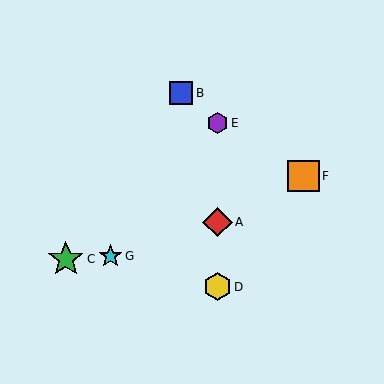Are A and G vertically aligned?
No, A is at x≈218 and G is at x≈110.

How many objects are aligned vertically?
3 objects (A, D, E) are aligned vertically.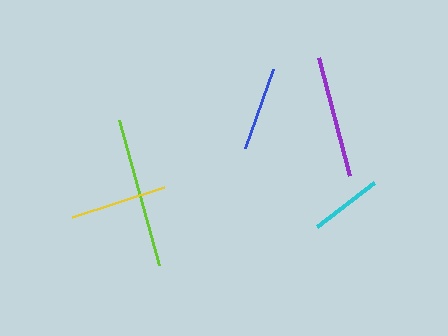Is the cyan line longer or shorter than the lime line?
The lime line is longer than the cyan line.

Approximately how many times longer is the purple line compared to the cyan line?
The purple line is approximately 1.7 times the length of the cyan line.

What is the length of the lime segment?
The lime segment is approximately 151 pixels long.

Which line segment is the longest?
The lime line is the longest at approximately 151 pixels.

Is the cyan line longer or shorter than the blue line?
The blue line is longer than the cyan line.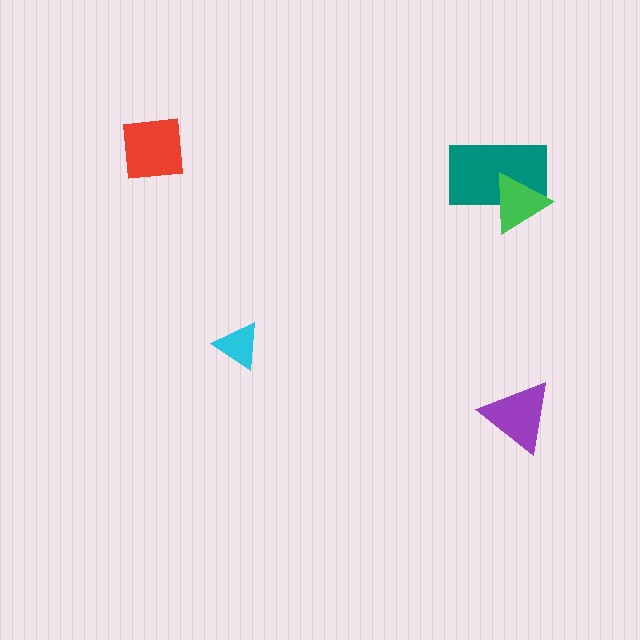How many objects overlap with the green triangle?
1 object overlaps with the green triangle.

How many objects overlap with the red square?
0 objects overlap with the red square.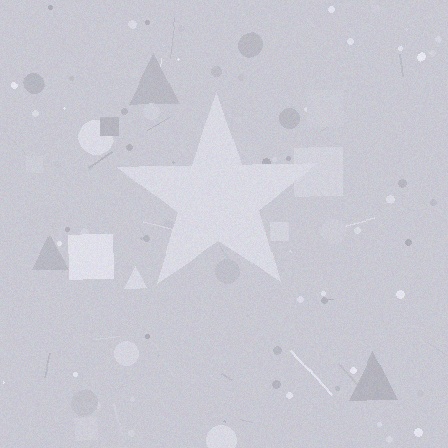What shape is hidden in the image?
A star is hidden in the image.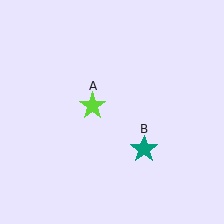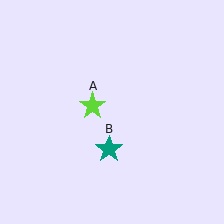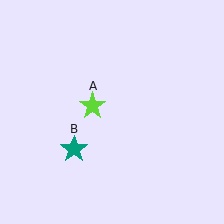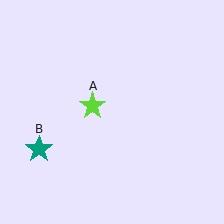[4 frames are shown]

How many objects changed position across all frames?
1 object changed position: teal star (object B).